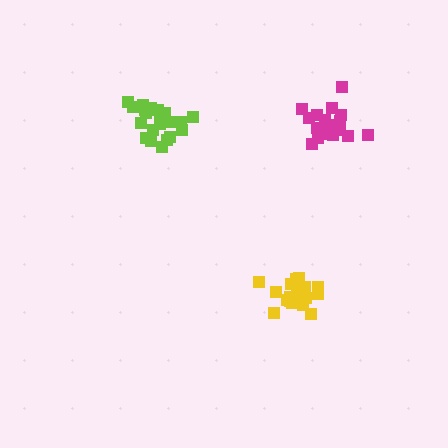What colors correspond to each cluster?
The clusters are colored: yellow, lime, magenta.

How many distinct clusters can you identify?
There are 3 distinct clusters.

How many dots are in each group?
Group 1: 19 dots, Group 2: 21 dots, Group 3: 19 dots (59 total).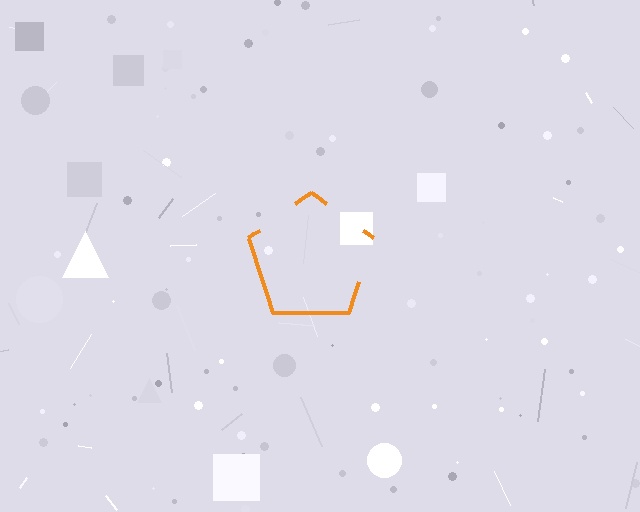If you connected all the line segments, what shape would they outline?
They would outline a pentagon.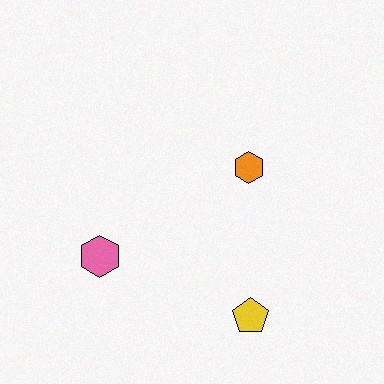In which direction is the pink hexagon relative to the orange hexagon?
The pink hexagon is to the left of the orange hexagon.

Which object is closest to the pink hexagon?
The yellow pentagon is closest to the pink hexagon.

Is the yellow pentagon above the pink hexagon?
No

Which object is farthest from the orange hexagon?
The pink hexagon is farthest from the orange hexagon.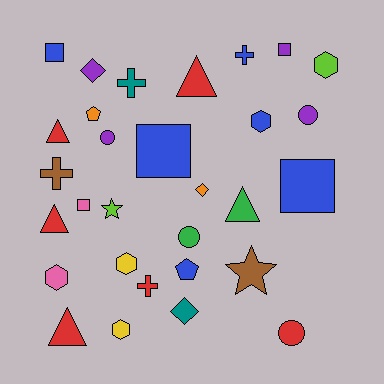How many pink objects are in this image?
There are 2 pink objects.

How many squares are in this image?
There are 5 squares.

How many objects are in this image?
There are 30 objects.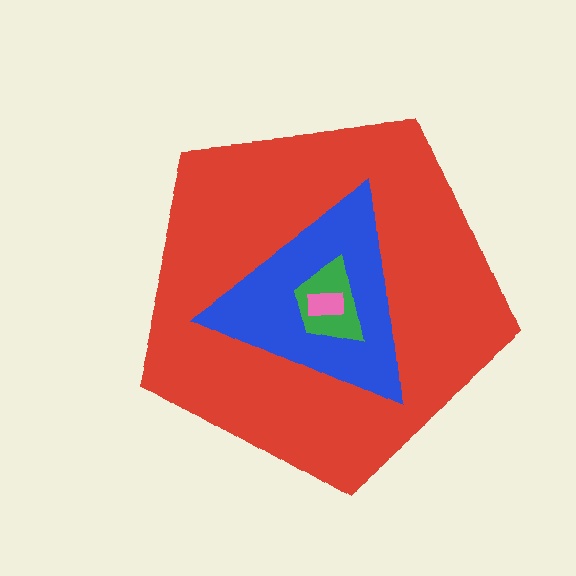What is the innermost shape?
The pink rectangle.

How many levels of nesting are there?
4.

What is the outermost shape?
The red pentagon.